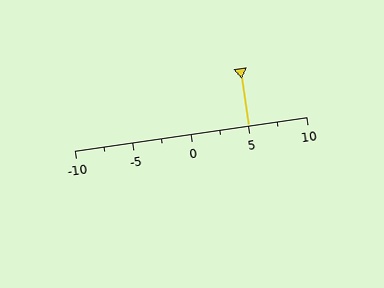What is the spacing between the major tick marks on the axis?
The major ticks are spaced 5 apart.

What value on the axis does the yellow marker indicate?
The marker indicates approximately 5.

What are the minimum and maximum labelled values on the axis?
The axis runs from -10 to 10.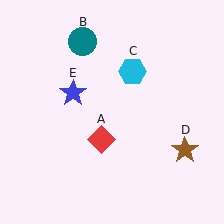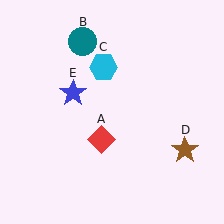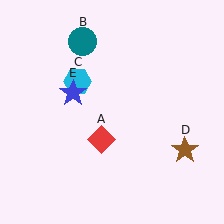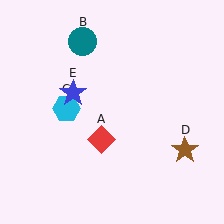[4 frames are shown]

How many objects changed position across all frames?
1 object changed position: cyan hexagon (object C).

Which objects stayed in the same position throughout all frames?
Red diamond (object A) and teal circle (object B) and brown star (object D) and blue star (object E) remained stationary.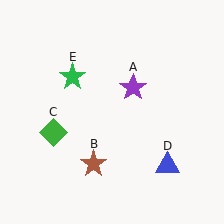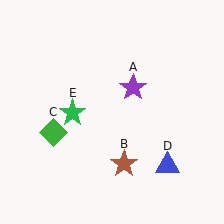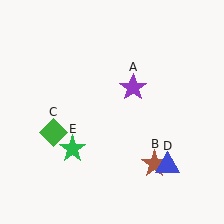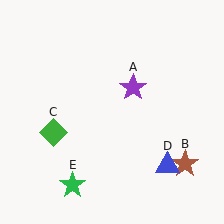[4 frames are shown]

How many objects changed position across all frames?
2 objects changed position: brown star (object B), green star (object E).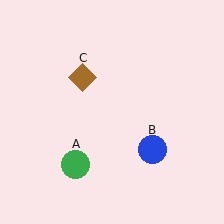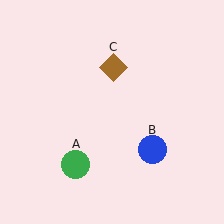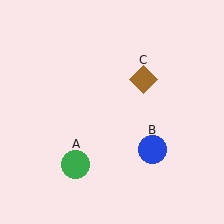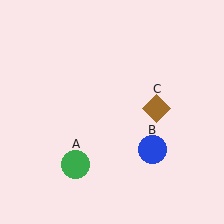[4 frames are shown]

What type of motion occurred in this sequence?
The brown diamond (object C) rotated clockwise around the center of the scene.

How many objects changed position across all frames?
1 object changed position: brown diamond (object C).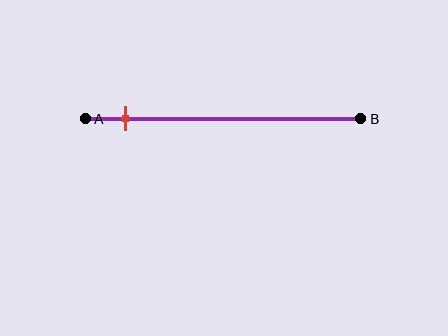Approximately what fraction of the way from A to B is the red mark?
The red mark is approximately 15% of the way from A to B.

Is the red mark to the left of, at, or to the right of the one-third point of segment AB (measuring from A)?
The red mark is to the left of the one-third point of segment AB.